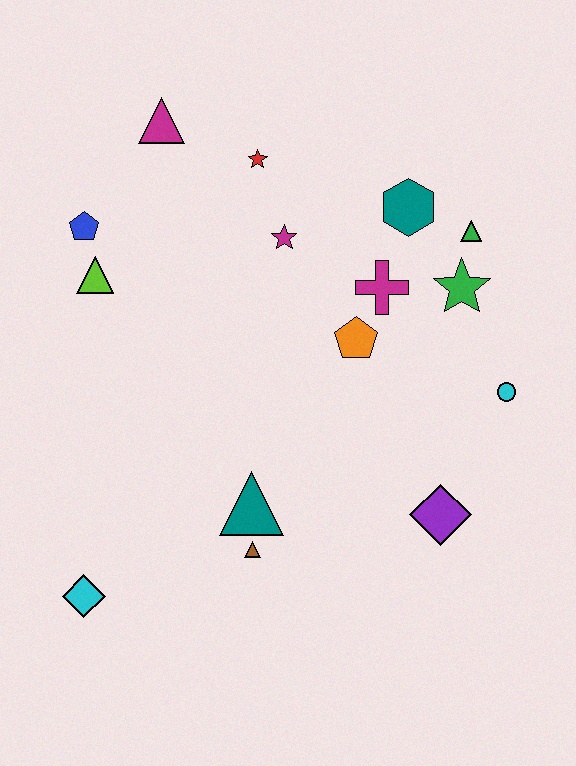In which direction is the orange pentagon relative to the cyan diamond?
The orange pentagon is to the right of the cyan diamond.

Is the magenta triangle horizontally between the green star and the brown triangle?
No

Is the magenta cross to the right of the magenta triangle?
Yes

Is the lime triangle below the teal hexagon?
Yes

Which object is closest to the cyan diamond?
The brown triangle is closest to the cyan diamond.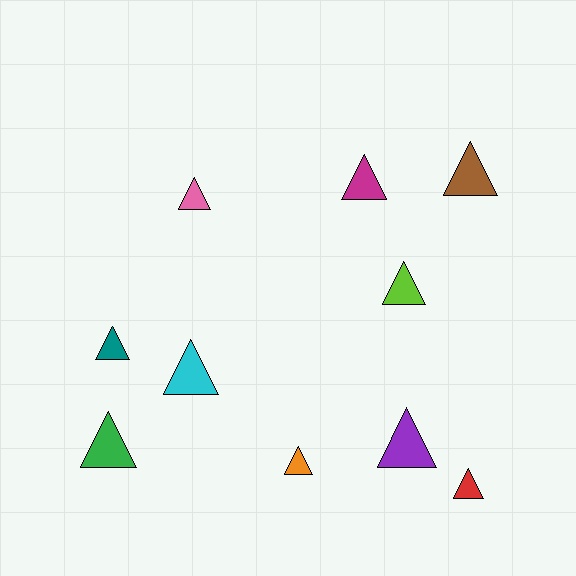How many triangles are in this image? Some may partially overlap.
There are 10 triangles.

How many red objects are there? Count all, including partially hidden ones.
There is 1 red object.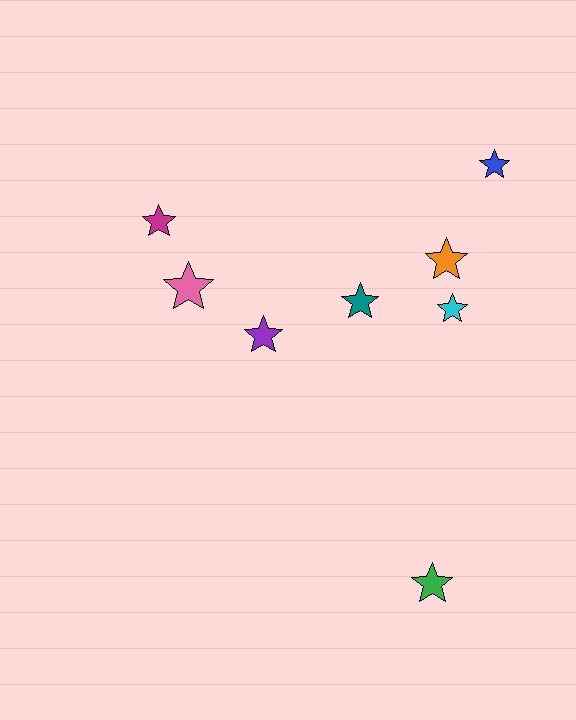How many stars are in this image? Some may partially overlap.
There are 8 stars.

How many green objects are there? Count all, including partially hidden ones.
There is 1 green object.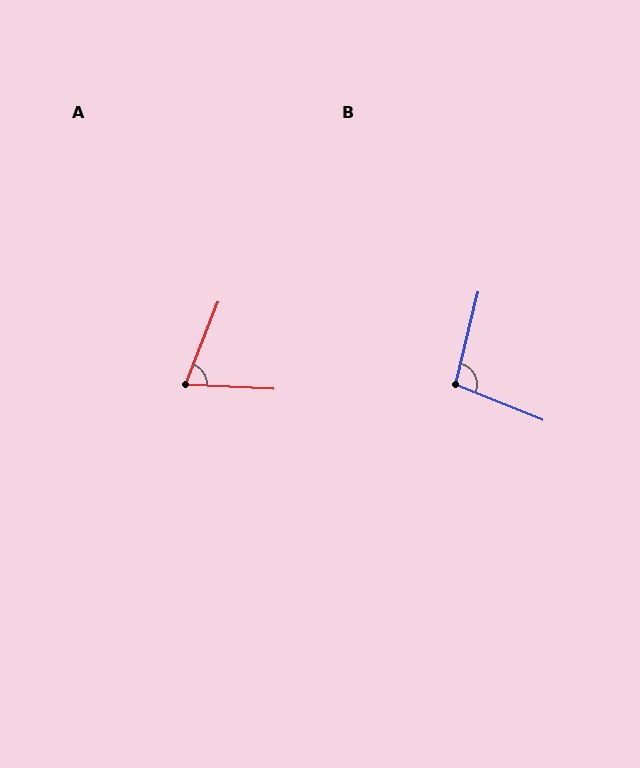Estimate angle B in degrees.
Approximately 99 degrees.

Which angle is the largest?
B, at approximately 99 degrees.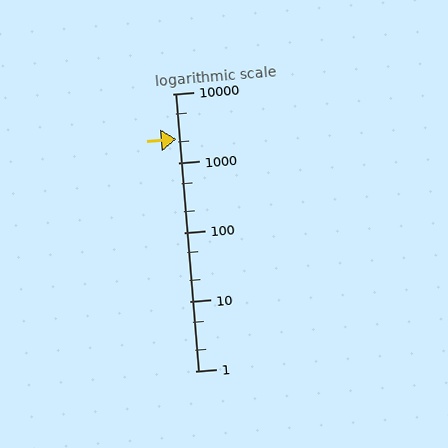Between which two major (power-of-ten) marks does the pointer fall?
The pointer is between 1000 and 10000.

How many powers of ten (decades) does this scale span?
The scale spans 4 decades, from 1 to 10000.